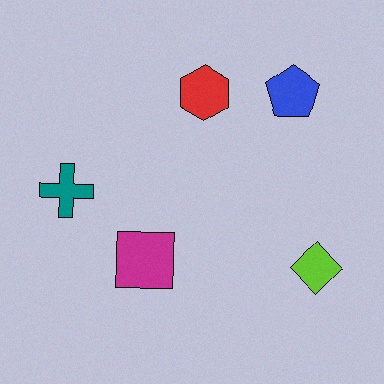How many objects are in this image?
There are 5 objects.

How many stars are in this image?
There are no stars.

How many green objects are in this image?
There are no green objects.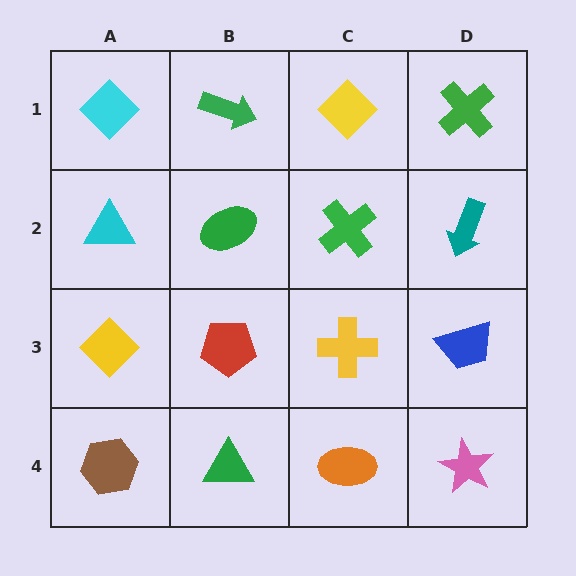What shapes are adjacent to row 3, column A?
A cyan triangle (row 2, column A), a brown hexagon (row 4, column A), a red pentagon (row 3, column B).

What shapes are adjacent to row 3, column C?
A green cross (row 2, column C), an orange ellipse (row 4, column C), a red pentagon (row 3, column B), a blue trapezoid (row 3, column D).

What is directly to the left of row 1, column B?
A cyan diamond.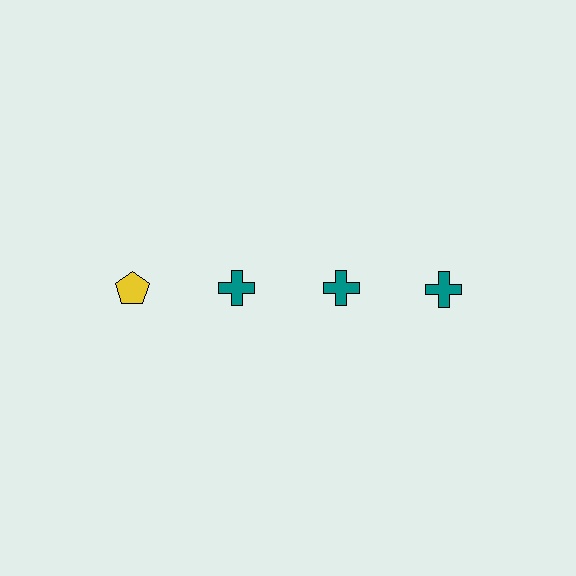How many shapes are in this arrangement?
There are 4 shapes arranged in a grid pattern.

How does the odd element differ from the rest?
It differs in both color (yellow instead of teal) and shape (pentagon instead of cross).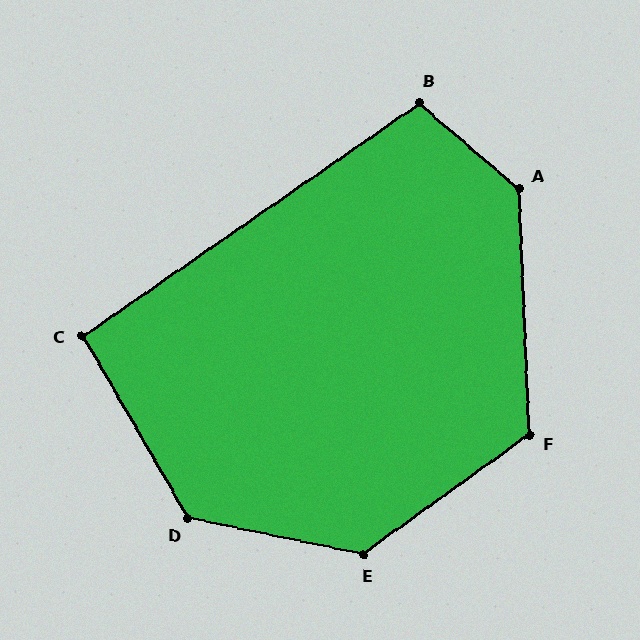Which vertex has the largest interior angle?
A, at approximately 133 degrees.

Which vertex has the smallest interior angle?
C, at approximately 95 degrees.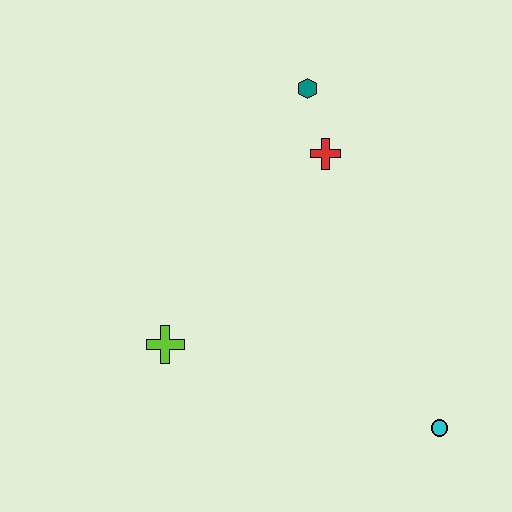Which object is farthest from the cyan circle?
The teal hexagon is farthest from the cyan circle.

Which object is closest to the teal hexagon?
The red cross is closest to the teal hexagon.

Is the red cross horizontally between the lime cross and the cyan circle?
Yes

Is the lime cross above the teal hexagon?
No